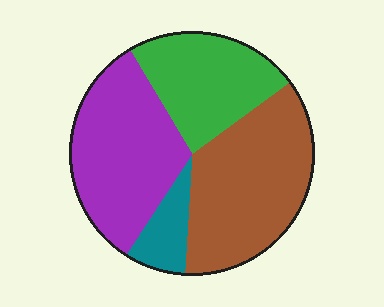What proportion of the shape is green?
Green covers around 25% of the shape.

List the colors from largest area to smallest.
From largest to smallest: brown, purple, green, teal.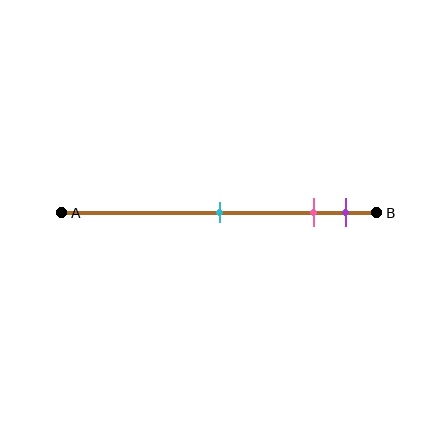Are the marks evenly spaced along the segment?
No, the marks are not evenly spaced.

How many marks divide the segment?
There are 3 marks dividing the segment.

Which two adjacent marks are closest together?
The pink and purple marks are the closest adjacent pair.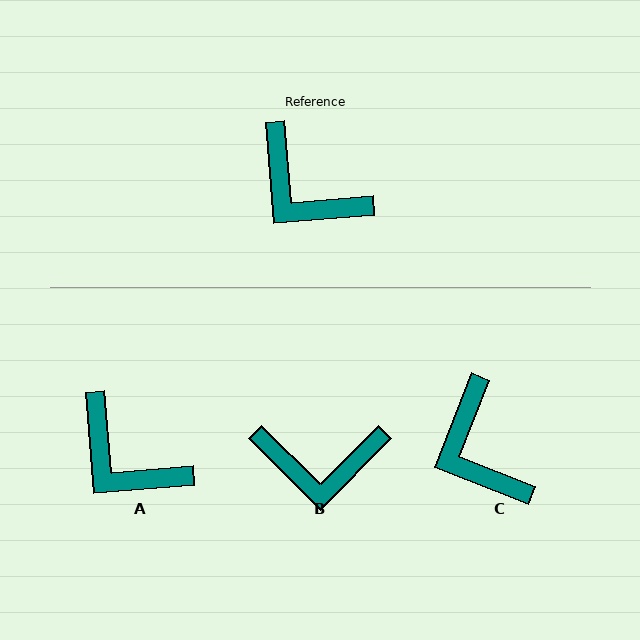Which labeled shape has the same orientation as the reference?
A.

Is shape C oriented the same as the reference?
No, it is off by about 26 degrees.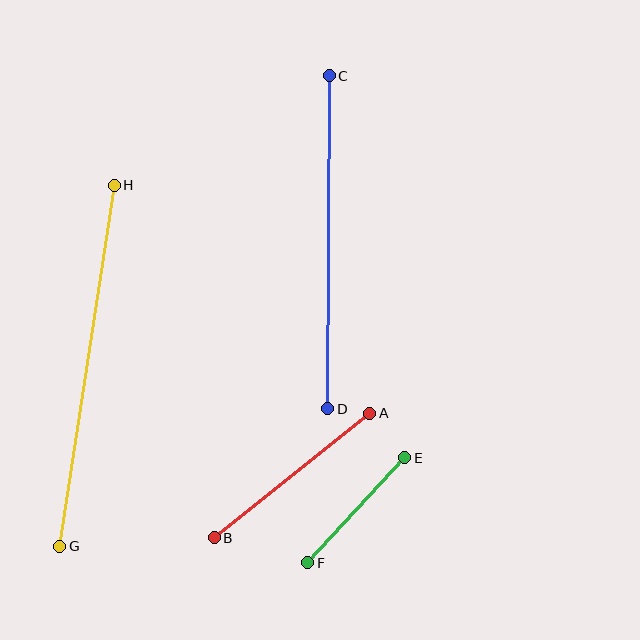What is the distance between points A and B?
The distance is approximately 199 pixels.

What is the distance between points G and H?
The distance is approximately 365 pixels.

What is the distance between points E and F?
The distance is approximately 143 pixels.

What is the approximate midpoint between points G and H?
The midpoint is at approximately (87, 366) pixels.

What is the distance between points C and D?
The distance is approximately 333 pixels.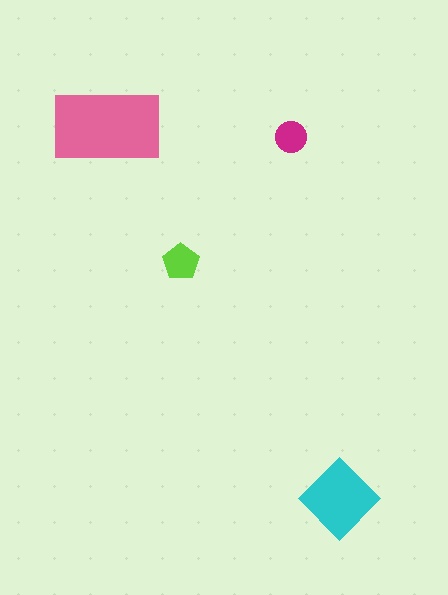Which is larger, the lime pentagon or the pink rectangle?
The pink rectangle.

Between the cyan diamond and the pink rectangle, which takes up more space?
The pink rectangle.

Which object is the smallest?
The magenta circle.